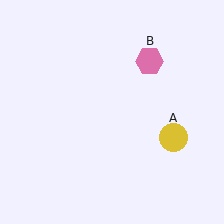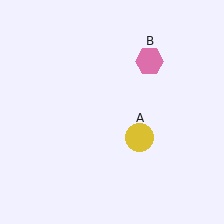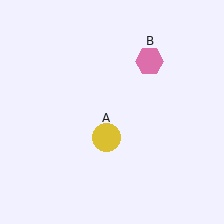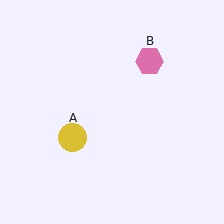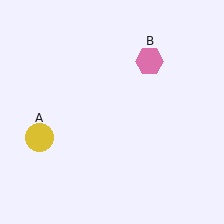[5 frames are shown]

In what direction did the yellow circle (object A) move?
The yellow circle (object A) moved left.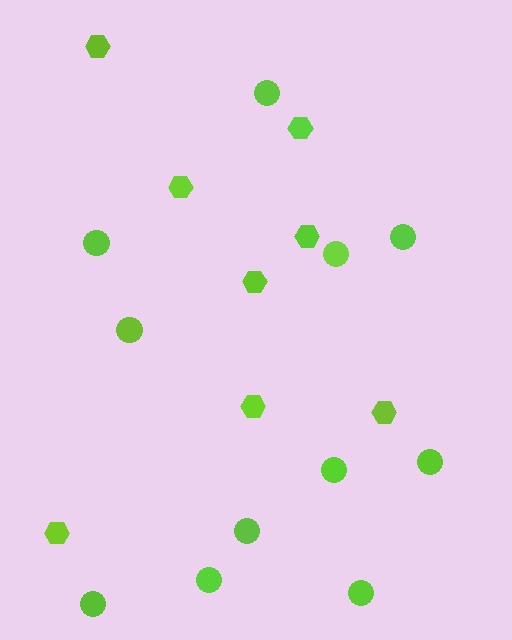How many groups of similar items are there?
There are 2 groups: one group of circles (11) and one group of hexagons (8).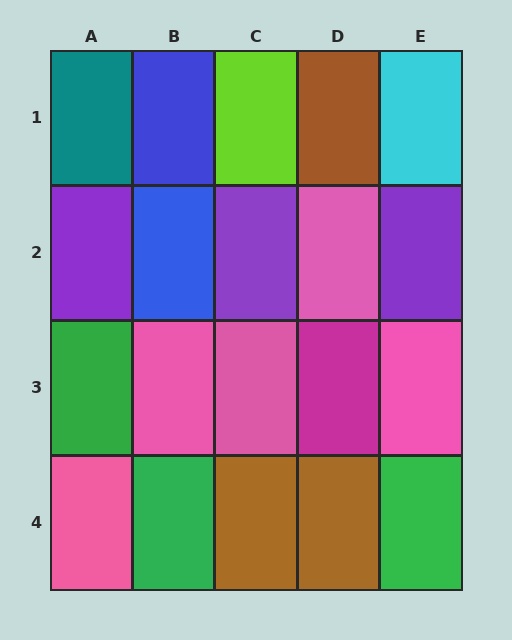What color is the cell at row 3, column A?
Green.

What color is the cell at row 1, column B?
Blue.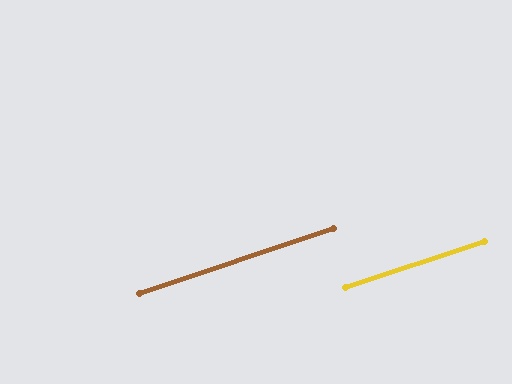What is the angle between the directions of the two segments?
Approximately 0 degrees.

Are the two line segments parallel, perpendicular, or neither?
Parallel — their directions differ by only 0.1°.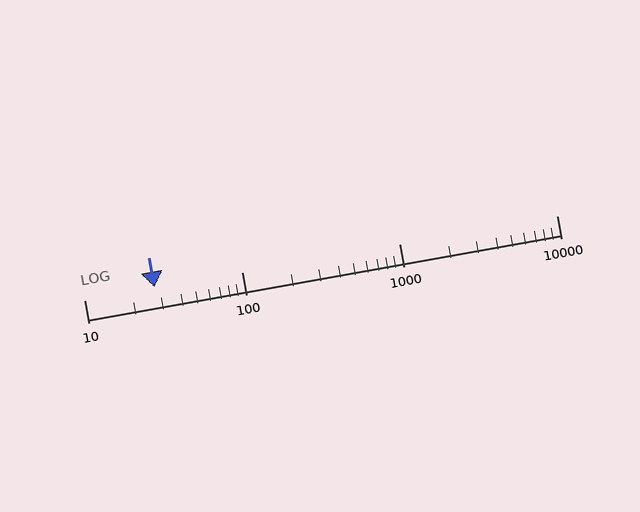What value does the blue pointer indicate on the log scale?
The pointer indicates approximately 28.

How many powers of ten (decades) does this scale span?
The scale spans 3 decades, from 10 to 10000.